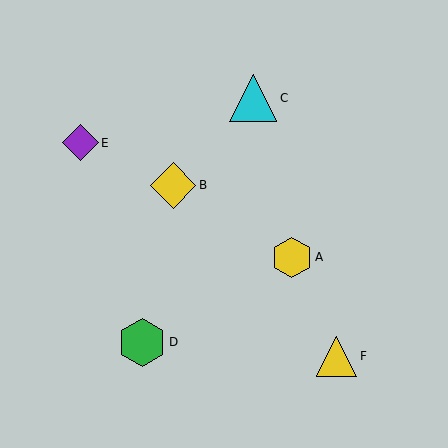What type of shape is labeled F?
Shape F is a yellow triangle.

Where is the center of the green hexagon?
The center of the green hexagon is at (142, 342).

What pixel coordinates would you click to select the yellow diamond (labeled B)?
Click at (173, 185) to select the yellow diamond B.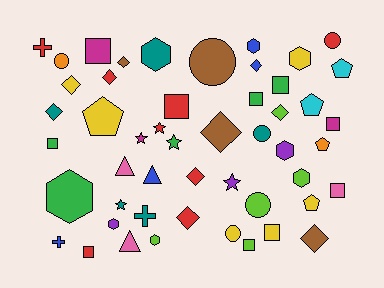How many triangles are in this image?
There are 3 triangles.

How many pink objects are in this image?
There are 3 pink objects.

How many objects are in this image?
There are 50 objects.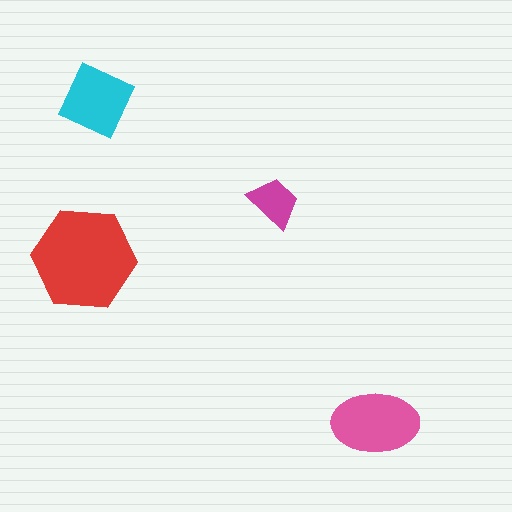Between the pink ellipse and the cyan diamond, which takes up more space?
The pink ellipse.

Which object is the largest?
The red hexagon.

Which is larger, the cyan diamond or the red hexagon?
The red hexagon.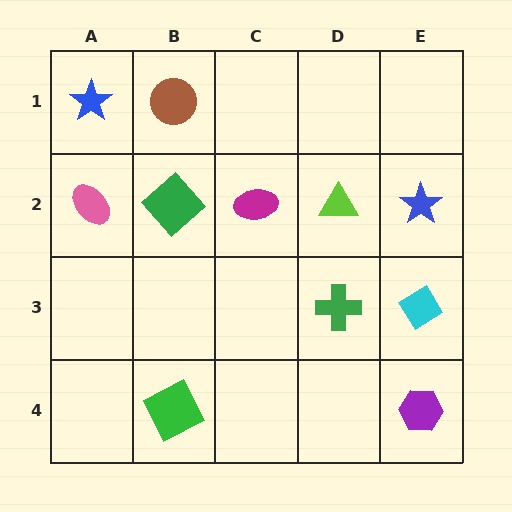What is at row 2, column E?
A blue star.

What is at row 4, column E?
A purple hexagon.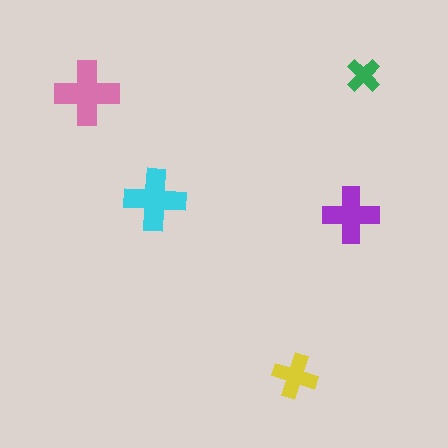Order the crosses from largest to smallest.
the pink one, the cyan one, the purple one, the yellow one, the green one.